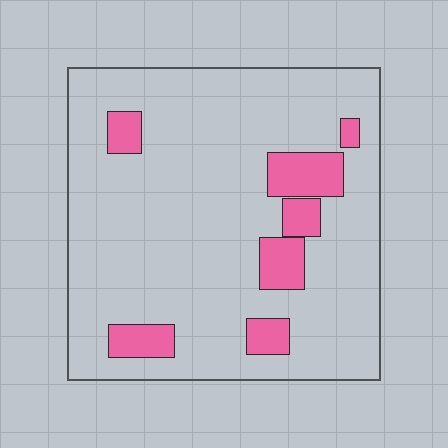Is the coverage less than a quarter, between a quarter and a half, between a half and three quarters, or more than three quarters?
Less than a quarter.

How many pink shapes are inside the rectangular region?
7.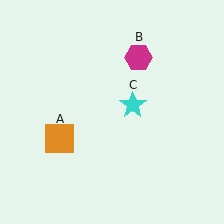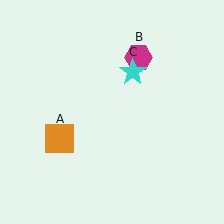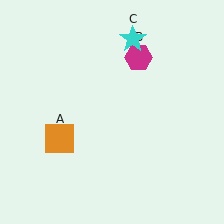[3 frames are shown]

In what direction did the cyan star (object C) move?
The cyan star (object C) moved up.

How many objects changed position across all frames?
1 object changed position: cyan star (object C).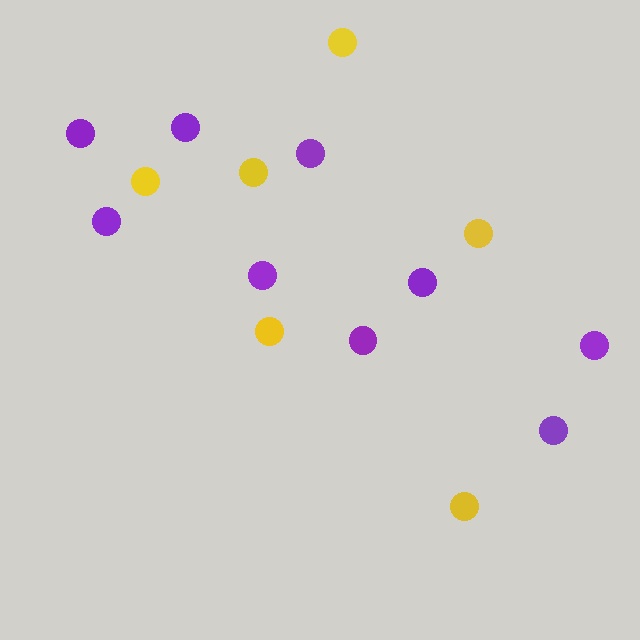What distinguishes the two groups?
There are 2 groups: one group of yellow circles (6) and one group of purple circles (9).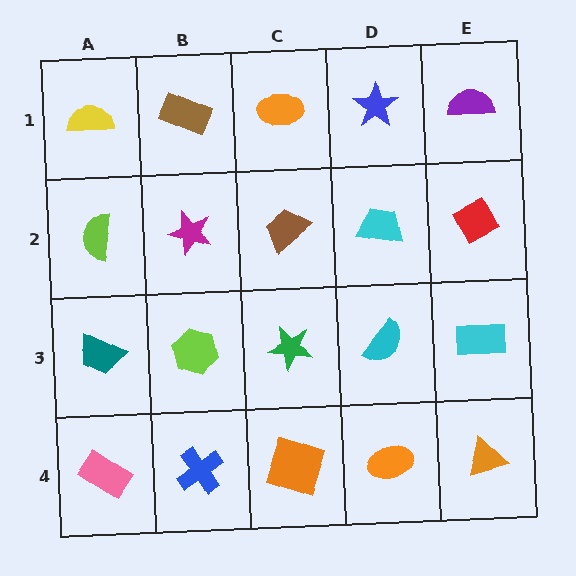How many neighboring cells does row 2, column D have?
4.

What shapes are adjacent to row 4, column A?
A teal trapezoid (row 3, column A), a blue cross (row 4, column B).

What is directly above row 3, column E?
A red diamond.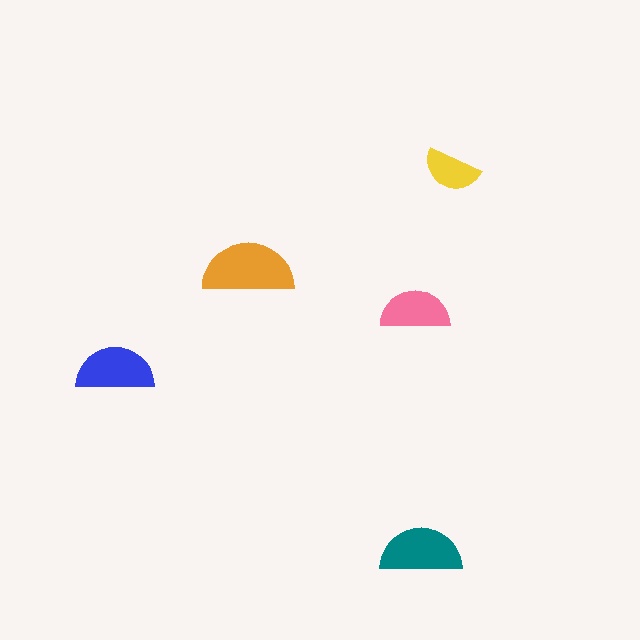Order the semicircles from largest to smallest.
the orange one, the teal one, the blue one, the pink one, the yellow one.